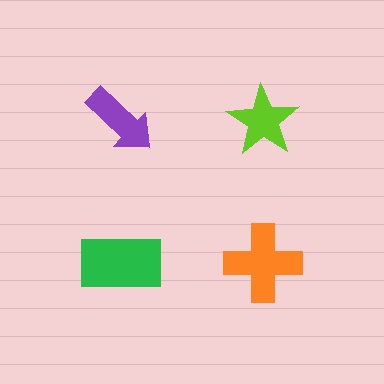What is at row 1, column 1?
A purple arrow.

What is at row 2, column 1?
A green rectangle.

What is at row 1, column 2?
A lime star.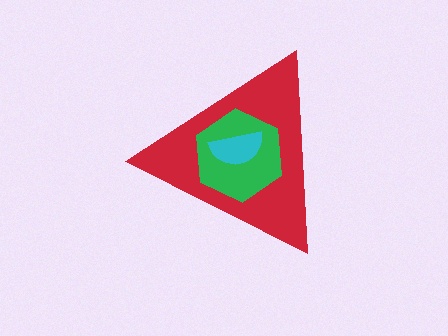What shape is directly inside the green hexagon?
The cyan semicircle.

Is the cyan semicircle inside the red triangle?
Yes.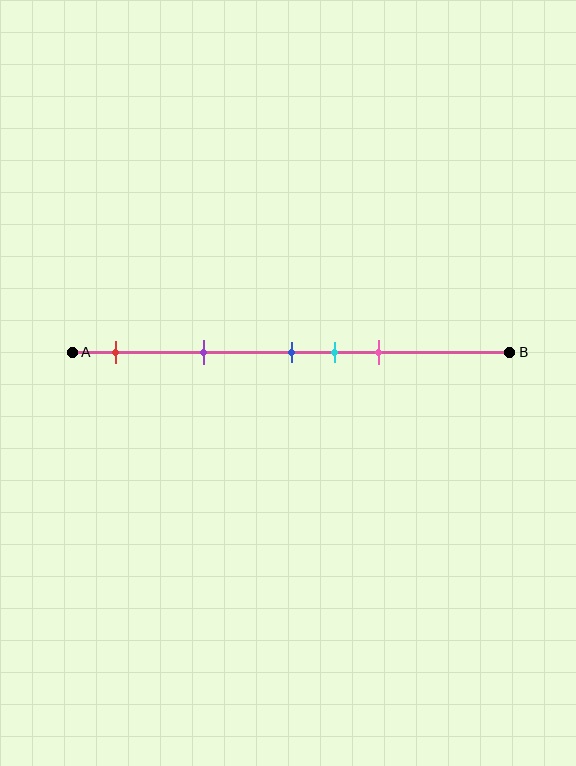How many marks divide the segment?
There are 5 marks dividing the segment.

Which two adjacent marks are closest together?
The blue and cyan marks are the closest adjacent pair.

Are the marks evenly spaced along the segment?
No, the marks are not evenly spaced.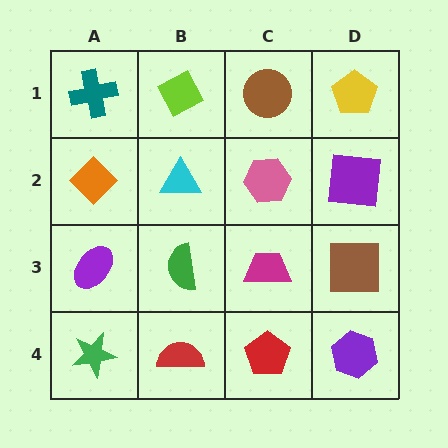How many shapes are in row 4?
4 shapes.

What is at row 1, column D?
A yellow pentagon.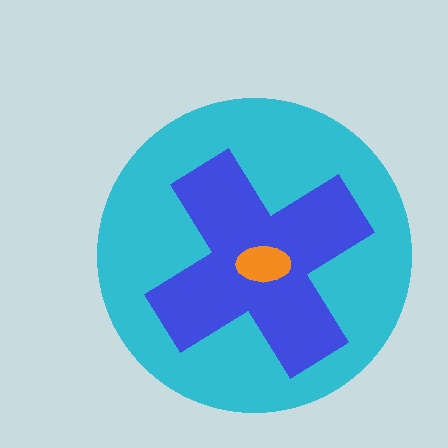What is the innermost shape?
The orange ellipse.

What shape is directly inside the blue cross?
The orange ellipse.